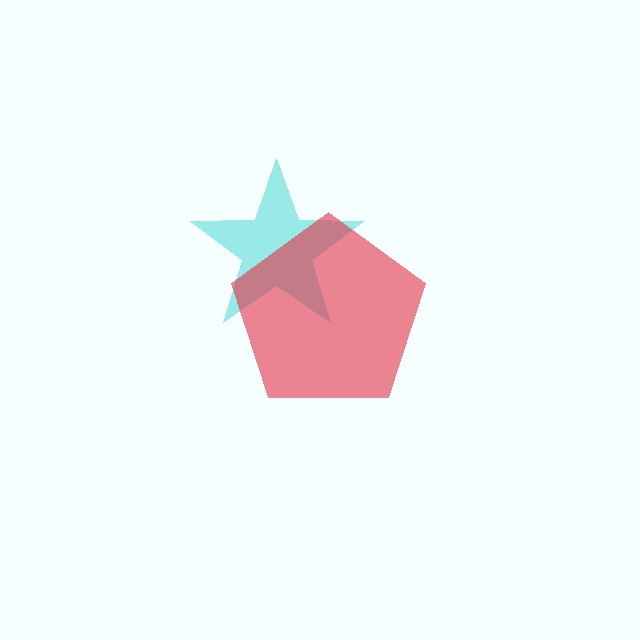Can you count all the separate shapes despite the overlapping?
Yes, there are 2 separate shapes.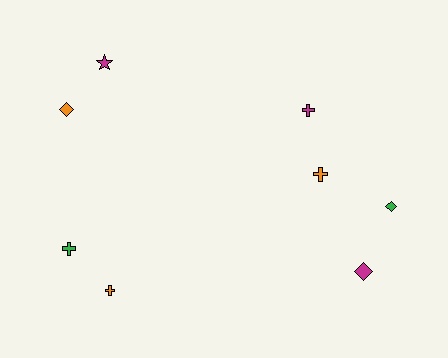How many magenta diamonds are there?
There is 1 magenta diamond.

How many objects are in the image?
There are 8 objects.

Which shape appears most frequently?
Cross, with 4 objects.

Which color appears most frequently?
Magenta, with 3 objects.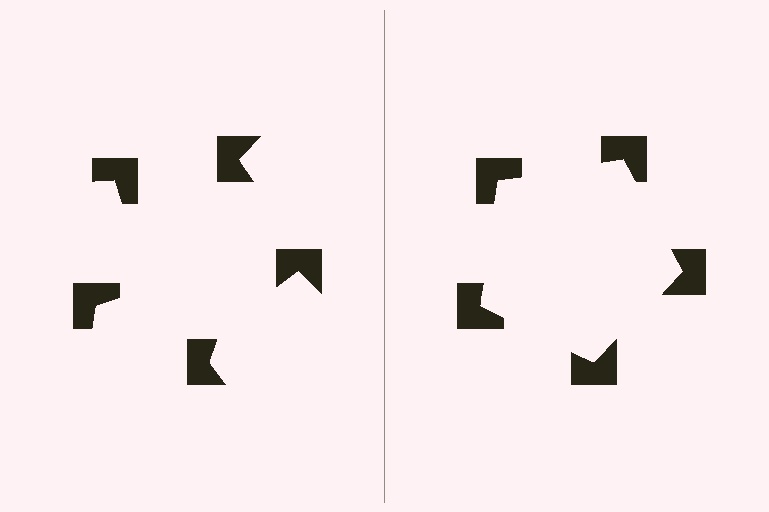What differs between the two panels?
The notched squares are positioned identically on both sides; only the wedge orientations differ. On the right they align to a pentagon; on the left they are misaligned.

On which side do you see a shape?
An illusory pentagon appears on the right side. On the left side the wedge cuts are rotated, so no coherent shape forms.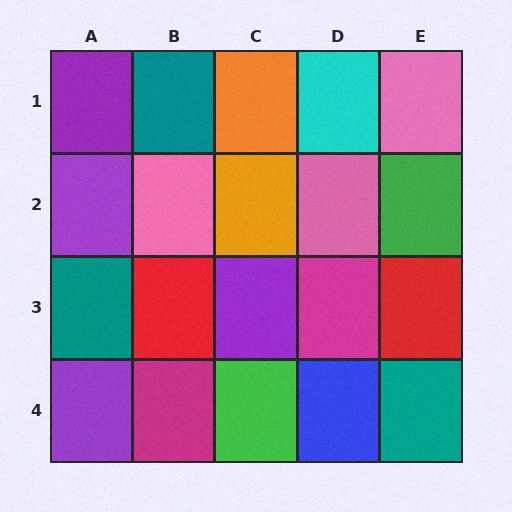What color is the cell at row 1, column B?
Teal.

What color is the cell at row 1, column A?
Purple.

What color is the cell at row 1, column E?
Pink.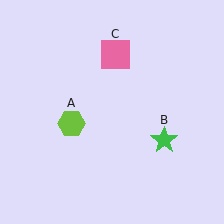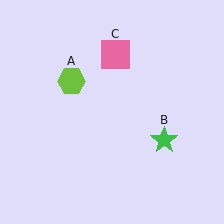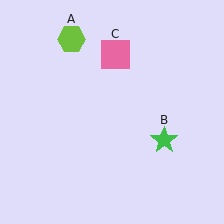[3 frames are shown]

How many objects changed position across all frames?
1 object changed position: lime hexagon (object A).